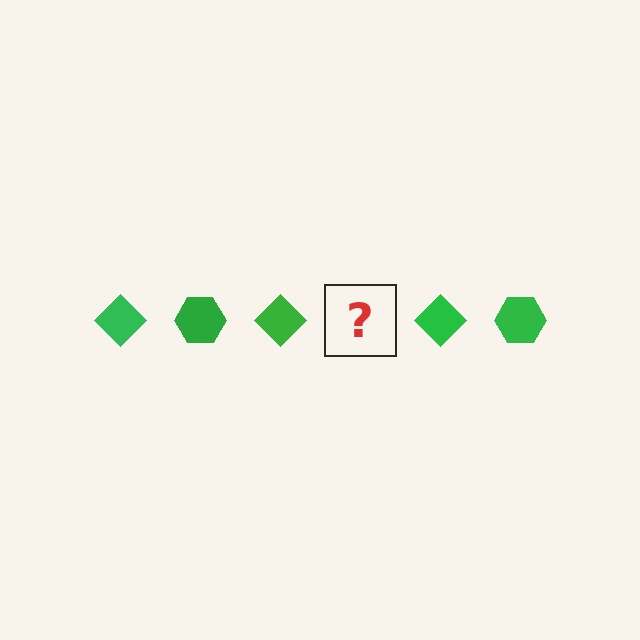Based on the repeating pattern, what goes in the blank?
The blank should be a green hexagon.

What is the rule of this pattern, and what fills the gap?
The rule is that the pattern cycles through diamond, hexagon shapes in green. The gap should be filled with a green hexagon.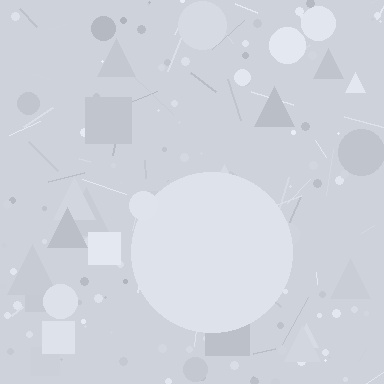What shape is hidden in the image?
A circle is hidden in the image.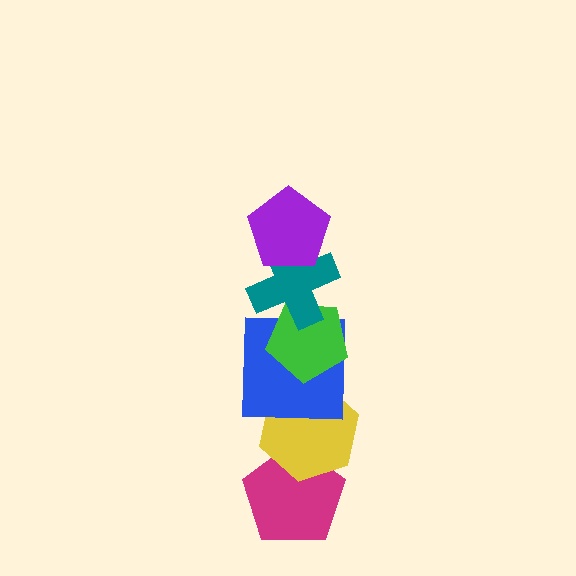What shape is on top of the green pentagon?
The teal cross is on top of the green pentagon.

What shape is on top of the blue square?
The green pentagon is on top of the blue square.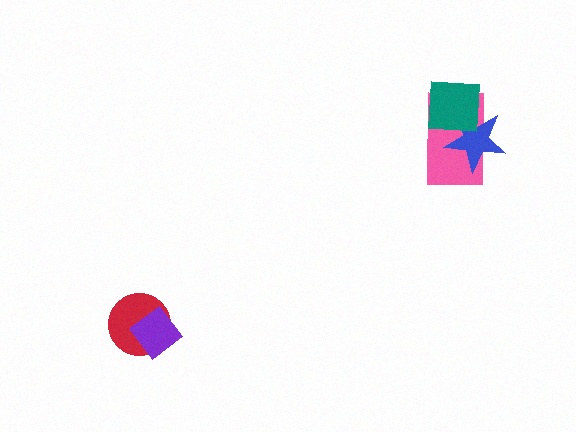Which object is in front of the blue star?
The teal square is in front of the blue star.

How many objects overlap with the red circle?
1 object overlaps with the red circle.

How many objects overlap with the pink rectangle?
2 objects overlap with the pink rectangle.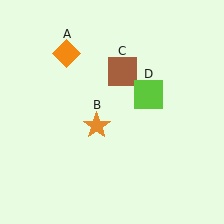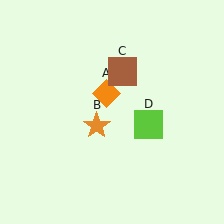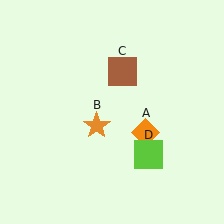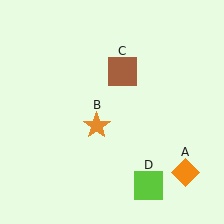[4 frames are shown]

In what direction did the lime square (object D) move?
The lime square (object D) moved down.